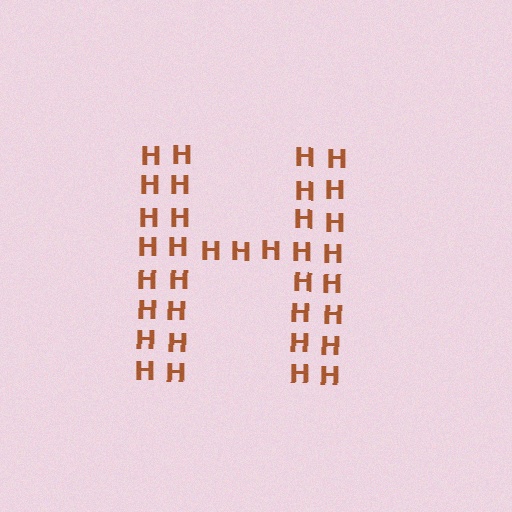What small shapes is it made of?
It is made of small letter H's.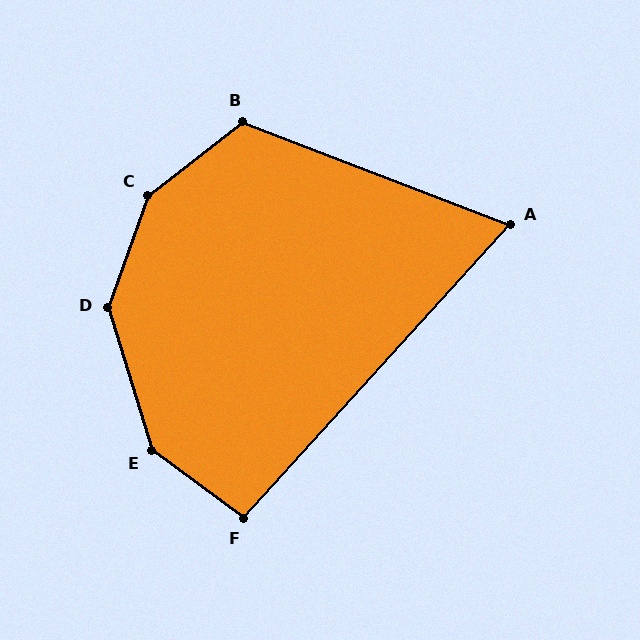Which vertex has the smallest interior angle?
A, at approximately 69 degrees.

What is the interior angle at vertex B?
Approximately 121 degrees (obtuse).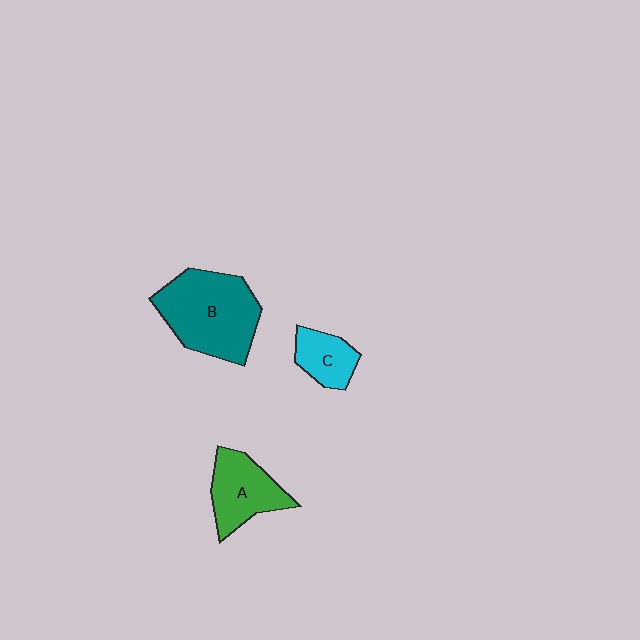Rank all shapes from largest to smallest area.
From largest to smallest: B (teal), A (green), C (cyan).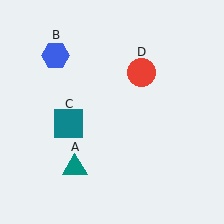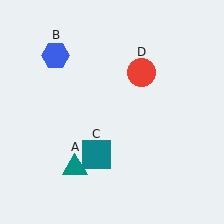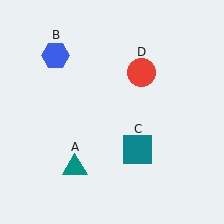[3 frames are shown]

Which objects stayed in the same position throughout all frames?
Teal triangle (object A) and blue hexagon (object B) and red circle (object D) remained stationary.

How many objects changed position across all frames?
1 object changed position: teal square (object C).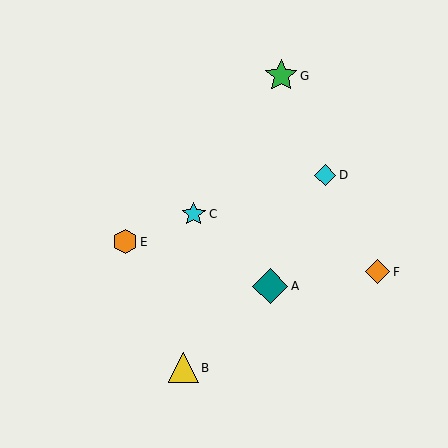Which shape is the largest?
The teal diamond (labeled A) is the largest.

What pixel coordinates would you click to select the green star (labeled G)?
Click at (281, 76) to select the green star G.